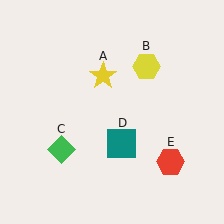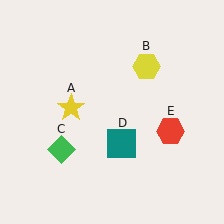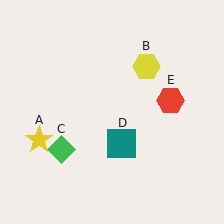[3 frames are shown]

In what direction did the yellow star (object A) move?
The yellow star (object A) moved down and to the left.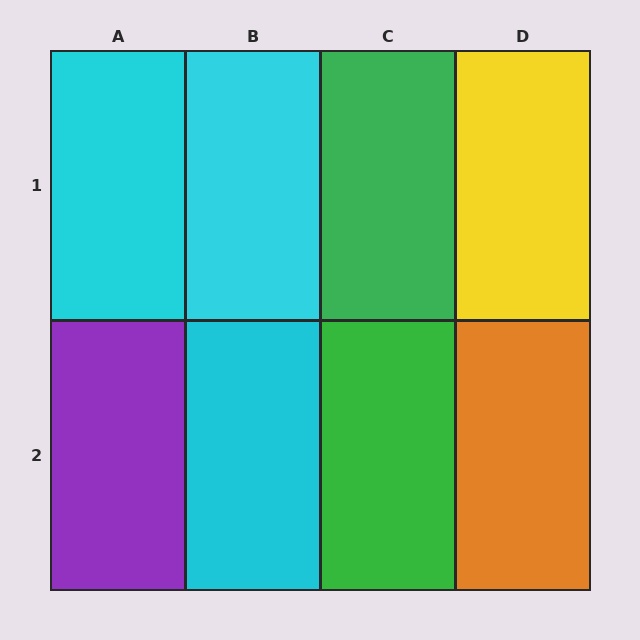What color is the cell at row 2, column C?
Green.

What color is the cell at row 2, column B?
Cyan.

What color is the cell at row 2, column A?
Purple.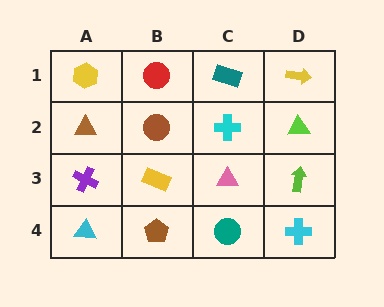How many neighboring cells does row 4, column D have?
2.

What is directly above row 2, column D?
A yellow arrow.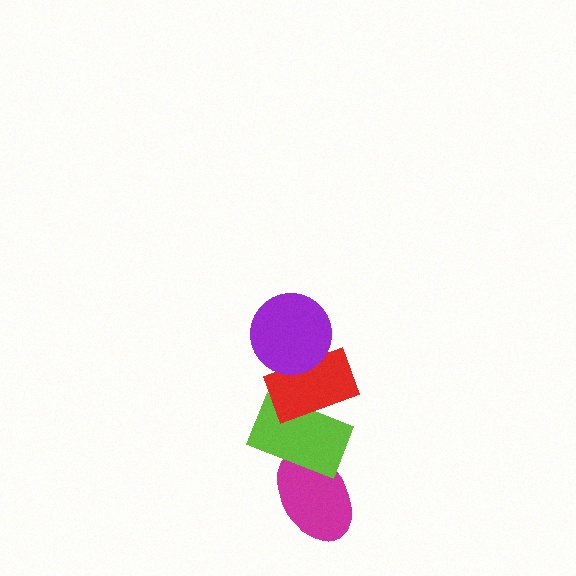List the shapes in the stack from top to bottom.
From top to bottom: the purple circle, the red rectangle, the lime rectangle, the magenta ellipse.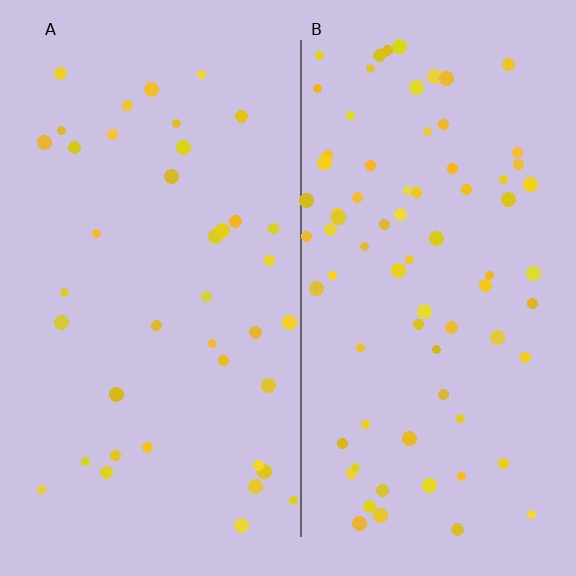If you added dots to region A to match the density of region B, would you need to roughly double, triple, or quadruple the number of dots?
Approximately double.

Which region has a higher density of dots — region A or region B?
B (the right).